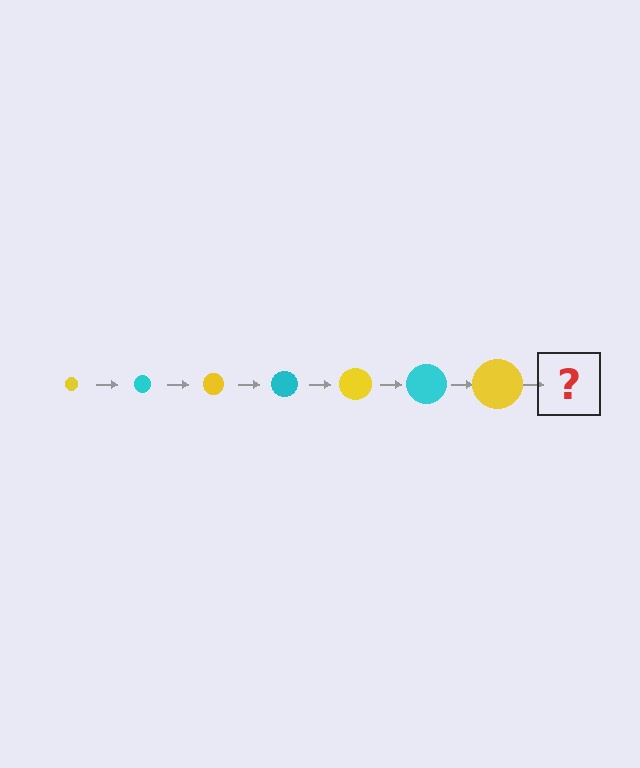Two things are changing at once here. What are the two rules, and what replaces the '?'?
The two rules are that the circle grows larger each step and the color cycles through yellow and cyan. The '?' should be a cyan circle, larger than the previous one.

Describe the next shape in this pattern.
It should be a cyan circle, larger than the previous one.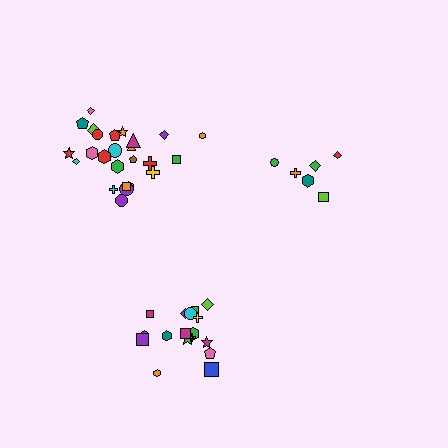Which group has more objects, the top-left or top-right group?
The top-left group.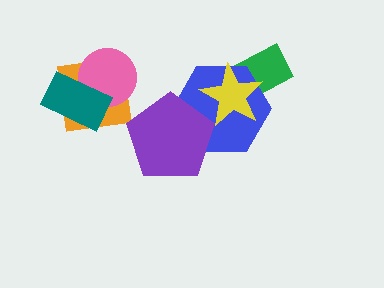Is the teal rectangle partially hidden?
No, no other shape covers it.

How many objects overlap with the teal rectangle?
2 objects overlap with the teal rectangle.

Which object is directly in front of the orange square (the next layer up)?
The pink circle is directly in front of the orange square.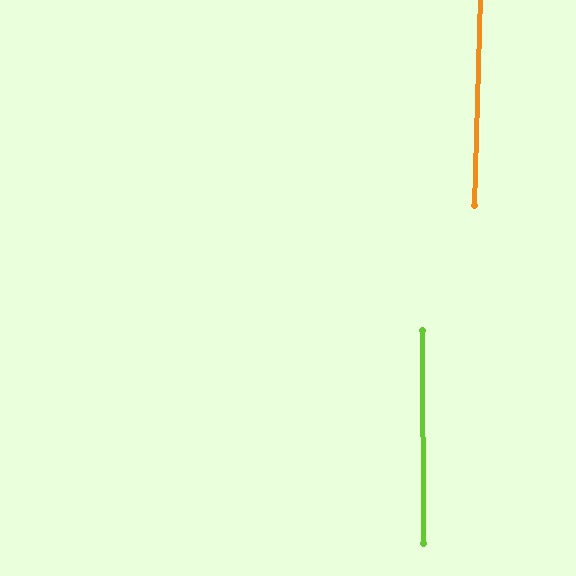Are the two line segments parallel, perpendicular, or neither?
Parallel — their directions differ by only 1.8°.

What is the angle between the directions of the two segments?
Approximately 2 degrees.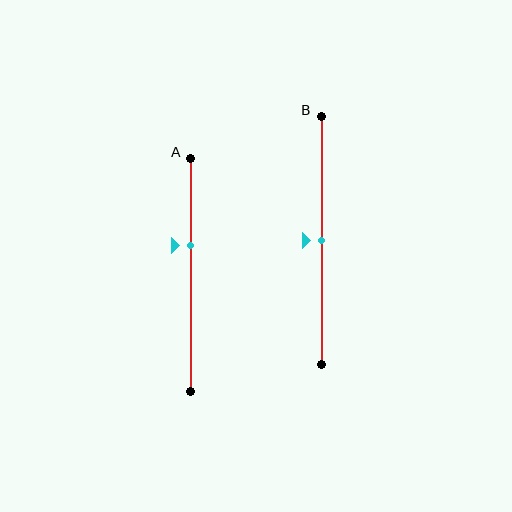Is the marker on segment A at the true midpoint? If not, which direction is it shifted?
No, the marker on segment A is shifted upward by about 13% of the segment length.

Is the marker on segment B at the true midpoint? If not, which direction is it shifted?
Yes, the marker on segment B is at the true midpoint.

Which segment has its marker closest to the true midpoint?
Segment B has its marker closest to the true midpoint.